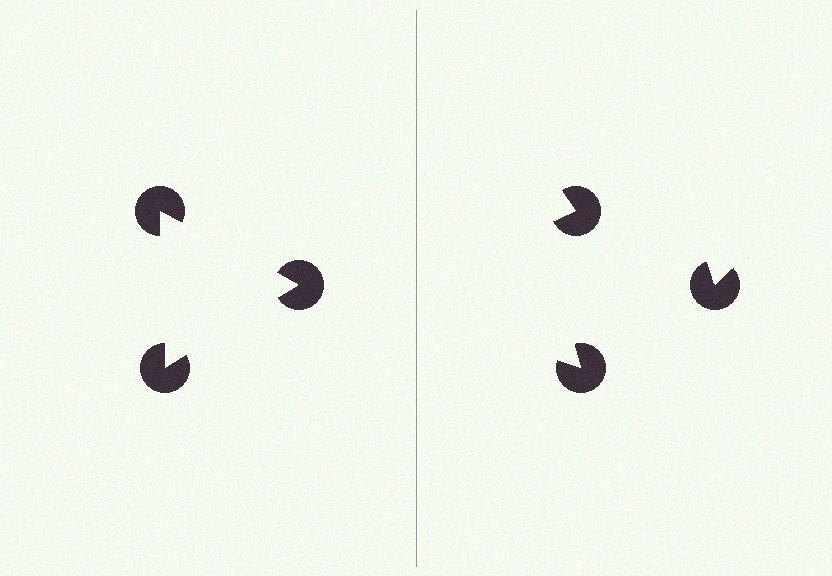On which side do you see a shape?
An illusory triangle appears on the left side. On the right side the wedge cuts are rotated, so no coherent shape forms.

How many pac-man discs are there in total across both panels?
6 — 3 on each side.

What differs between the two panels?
The pac-man discs are positioned identically on both sides; only the wedge orientations differ. On the left they align to a triangle; on the right they are misaligned.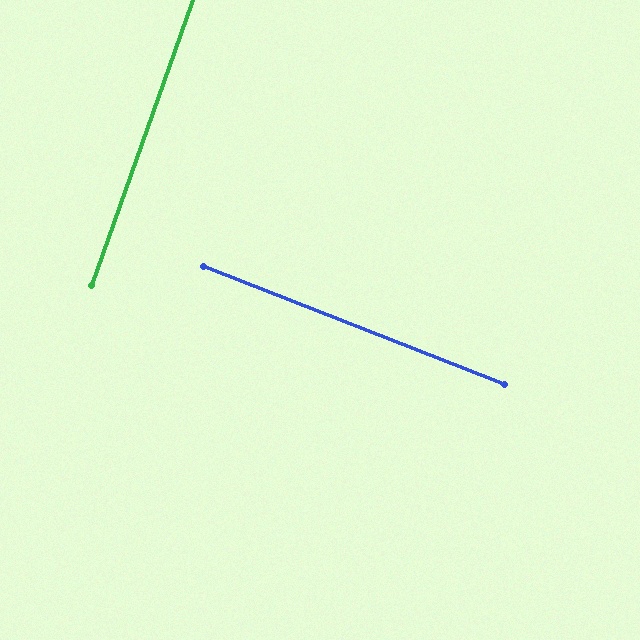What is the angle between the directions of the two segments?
Approximately 88 degrees.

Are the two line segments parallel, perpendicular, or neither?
Perpendicular — they meet at approximately 88°.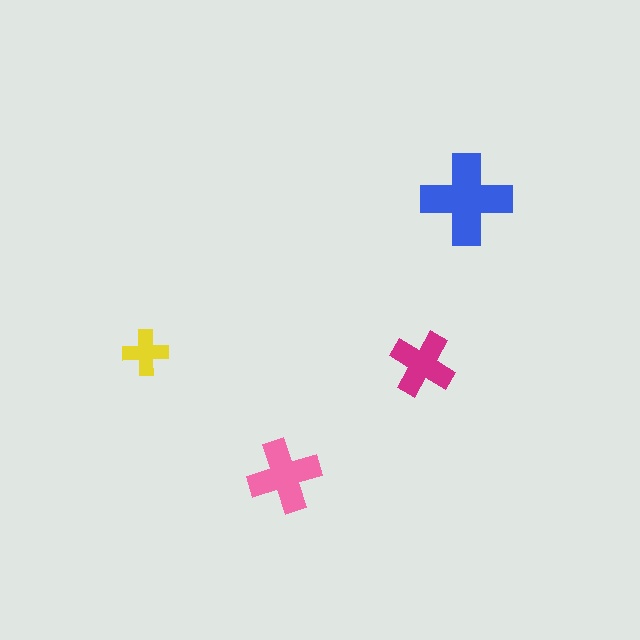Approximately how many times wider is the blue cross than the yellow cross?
About 2 times wider.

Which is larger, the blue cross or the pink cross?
The blue one.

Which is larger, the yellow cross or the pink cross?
The pink one.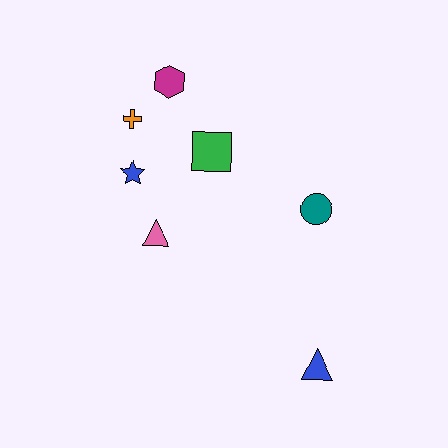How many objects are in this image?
There are 7 objects.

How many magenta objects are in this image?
There is 1 magenta object.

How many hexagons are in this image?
There is 1 hexagon.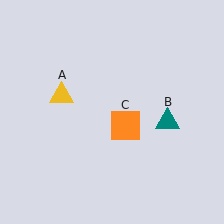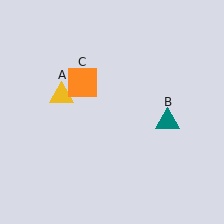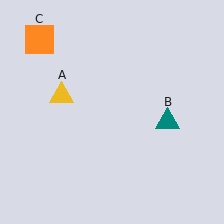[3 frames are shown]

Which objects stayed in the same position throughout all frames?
Yellow triangle (object A) and teal triangle (object B) remained stationary.